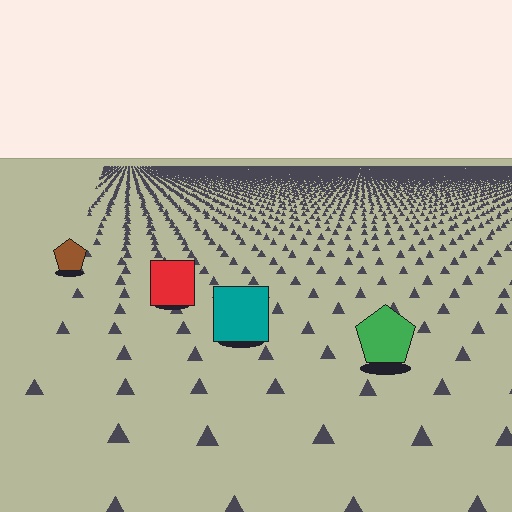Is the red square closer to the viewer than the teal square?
No. The teal square is closer — you can tell from the texture gradient: the ground texture is coarser near it.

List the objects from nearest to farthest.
From nearest to farthest: the green pentagon, the teal square, the red square, the brown pentagon.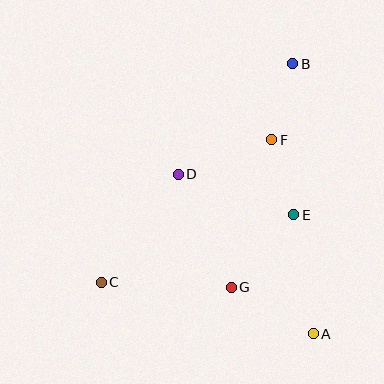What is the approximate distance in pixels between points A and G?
The distance between A and G is approximately 95 pixels.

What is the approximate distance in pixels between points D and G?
The distance between D and G is approximately 125 pixels.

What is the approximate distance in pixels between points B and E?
The distance between B and E is approximately 151 pixels.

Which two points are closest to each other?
Points E and F are closest to each other.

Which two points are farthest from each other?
Points B and C are farthest from each other.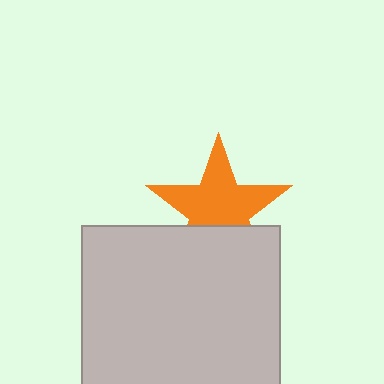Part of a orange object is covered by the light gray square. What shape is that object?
It is a star.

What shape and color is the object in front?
The object in front is a light gray square.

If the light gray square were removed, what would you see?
You would see the complete orange star.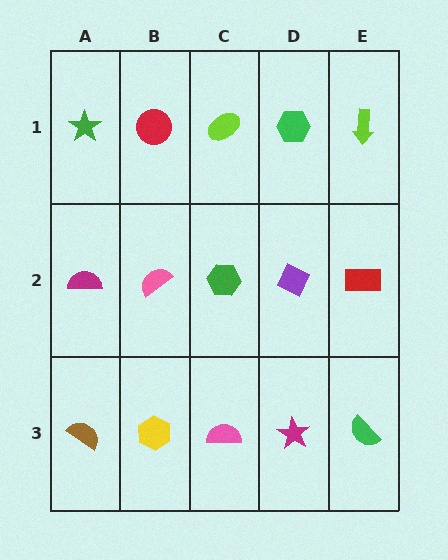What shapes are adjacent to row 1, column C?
A green hexagon (row 2, column C), a red circle (row 1, column B), a green hexagon (row 1, column D).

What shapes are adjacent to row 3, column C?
A green hexagon (row 2, column C), a yellow hexagon (row 3, column B), a magenta star (row 3, column D).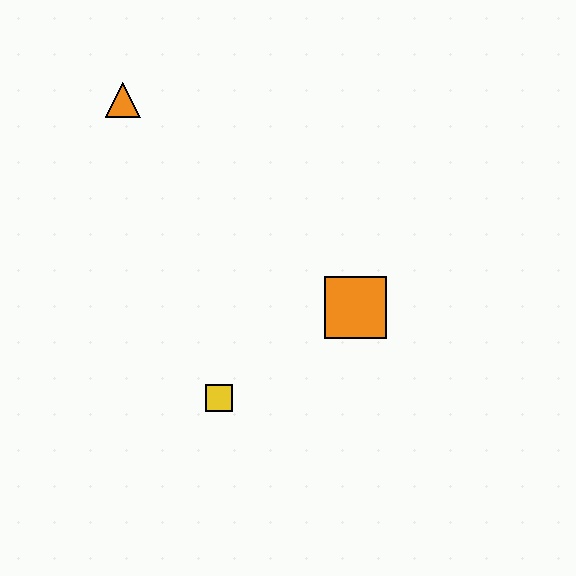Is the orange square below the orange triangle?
Yes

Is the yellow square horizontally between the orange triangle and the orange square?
Yes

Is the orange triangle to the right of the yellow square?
No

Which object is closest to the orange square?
The yellow square is closest to the orange square.